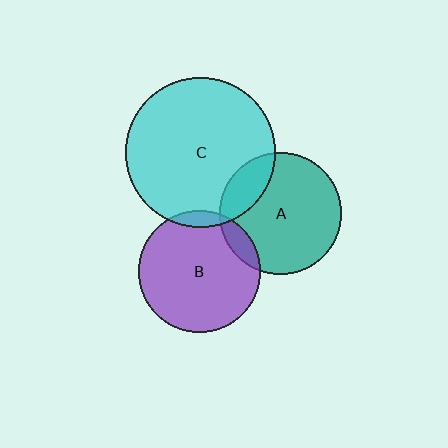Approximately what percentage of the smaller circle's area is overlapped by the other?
Approximately 5%.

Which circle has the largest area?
Circle C (cyan).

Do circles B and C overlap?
Yes.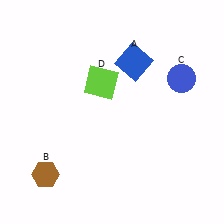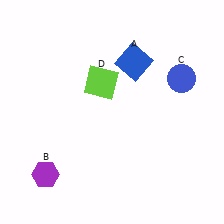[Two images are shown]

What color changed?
The hexagon (B) changed from brown in Image 1 to purple in Image 2.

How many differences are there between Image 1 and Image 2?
There is 1 difference between the two images.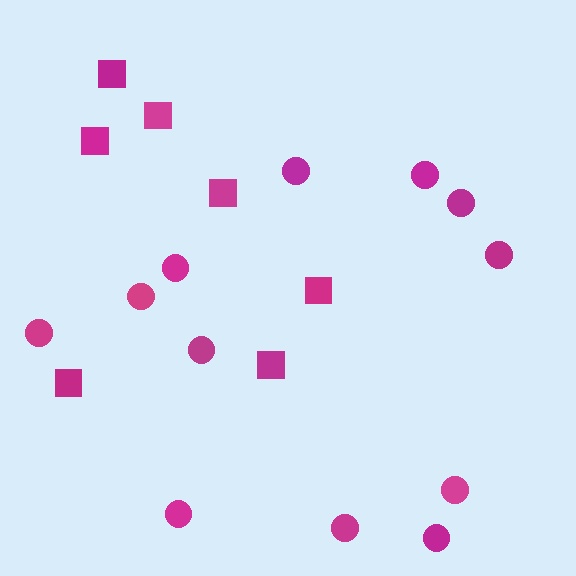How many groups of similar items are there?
There are 2 groups: one group of squares (7) and one group of circles (12).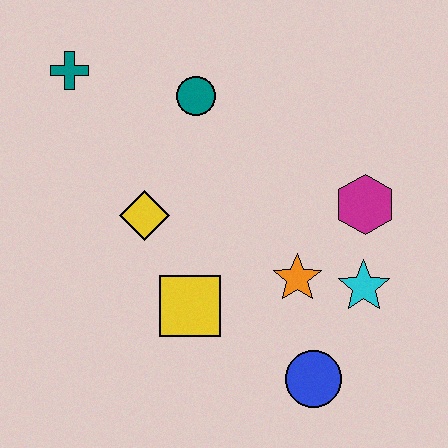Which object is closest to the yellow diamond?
The yellow square is closest to the yellow diamond.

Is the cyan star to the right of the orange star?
Yes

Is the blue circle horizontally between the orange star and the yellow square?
No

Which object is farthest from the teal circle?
The blue circle is farthest from the teal circle.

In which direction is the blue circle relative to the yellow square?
The blue circle is to the right of the yellow square.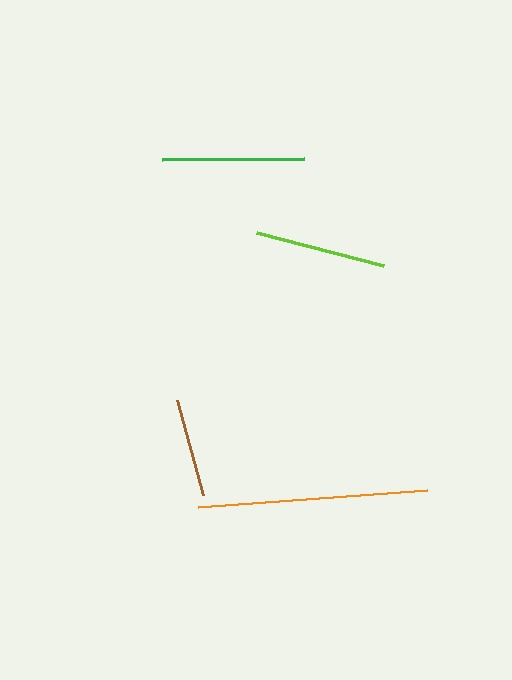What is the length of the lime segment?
The lime segment is approximately 131 pixels long.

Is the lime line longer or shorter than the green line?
The green line is longer than the lime line.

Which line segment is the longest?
The orange line is the longest at approximately 229 pixels.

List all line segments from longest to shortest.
From longest to shortest: orange, green, lime, brown.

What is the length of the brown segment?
The brown segment is approximately 98 pixels long.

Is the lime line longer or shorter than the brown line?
The lime line is longer than the brown line.